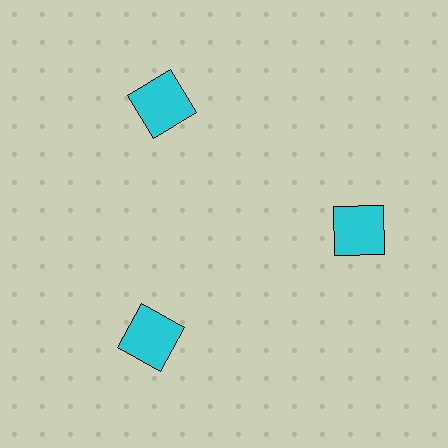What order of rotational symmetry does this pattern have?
This pattern has 3-fold rotational symmetry.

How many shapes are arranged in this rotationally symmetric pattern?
There are 3 shapes, arranged in 3 groups of 1.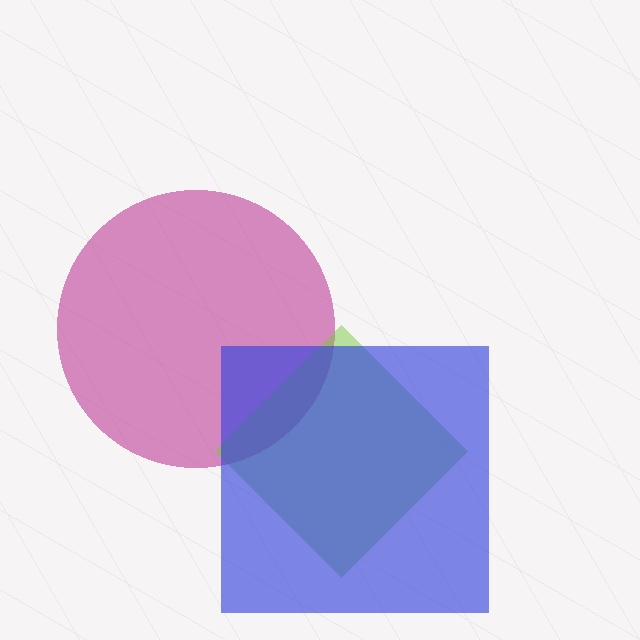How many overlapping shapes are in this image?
There are 3 overlapping shapes in the image.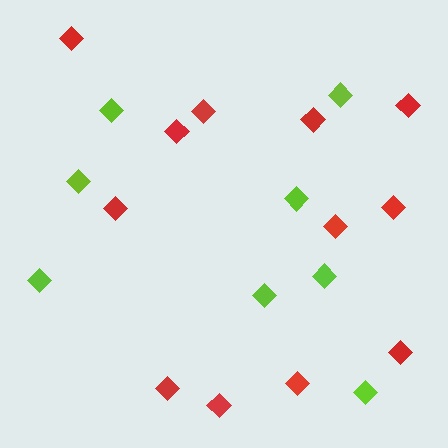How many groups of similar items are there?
There are 2 groups: one group of red diamonds (12) and one group of lime diamonds (8).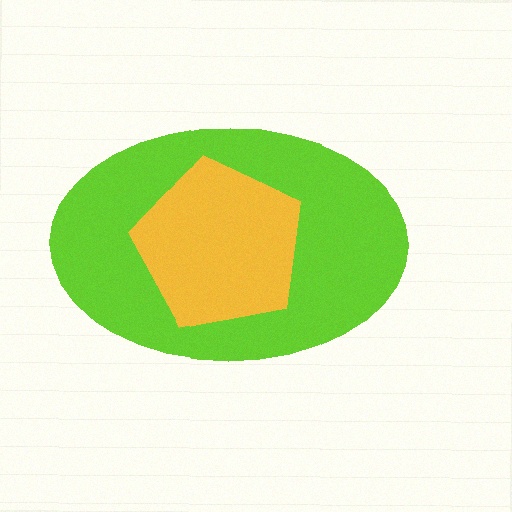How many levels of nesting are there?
2.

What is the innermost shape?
The yellow pentagon.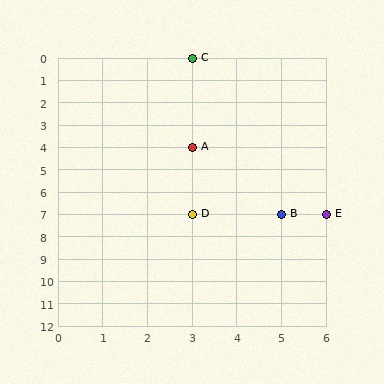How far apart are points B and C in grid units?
Points B and C are 2 columns and 7 rows apart (about 7.3 grid units diagonally).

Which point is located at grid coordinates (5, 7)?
Point B is at (5, 7).